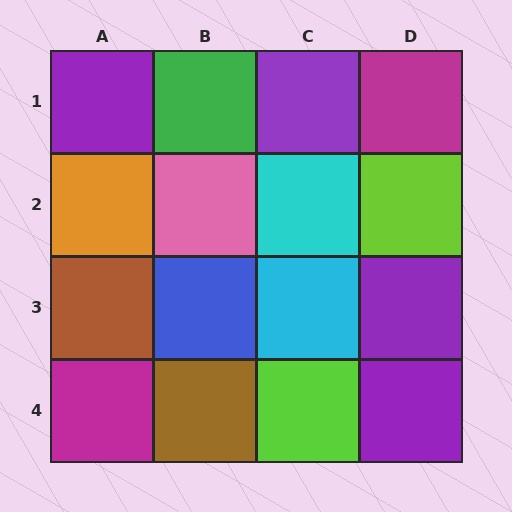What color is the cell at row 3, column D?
Purple.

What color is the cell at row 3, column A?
Brown.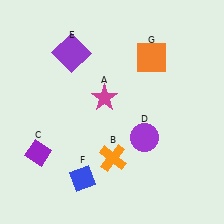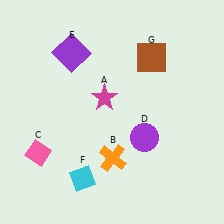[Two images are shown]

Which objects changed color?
C changed from purple to pink. F changed from blue to cyan. G changed from orange to brown.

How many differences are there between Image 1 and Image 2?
There are 3 differences between the two images.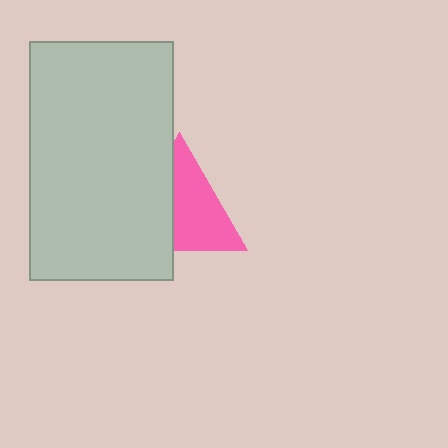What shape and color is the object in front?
The object in front is a light gray rectangle.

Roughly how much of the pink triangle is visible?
About half of it is visible (roughly 58%).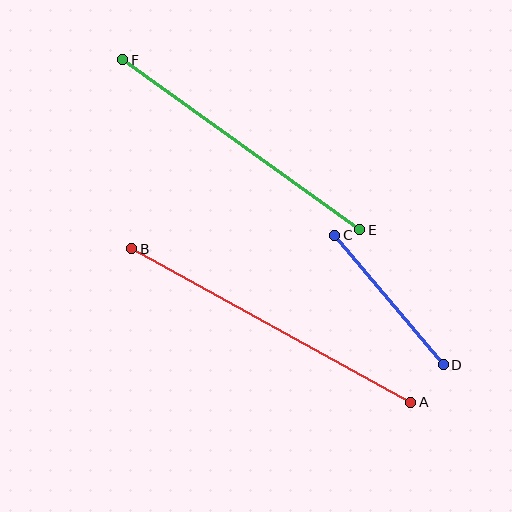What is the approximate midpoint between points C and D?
The midpoint is at approximately (389, 300) pixels.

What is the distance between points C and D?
The distance is approximately 169 pixels.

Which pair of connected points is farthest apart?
Points A and B are farthest apart.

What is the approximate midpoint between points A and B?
The midpoint is at approximately (271, 325) pixels.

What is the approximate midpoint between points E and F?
The midpoint is at approximately (241, 145) pixels.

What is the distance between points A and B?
The distance is approximately 319 pixels.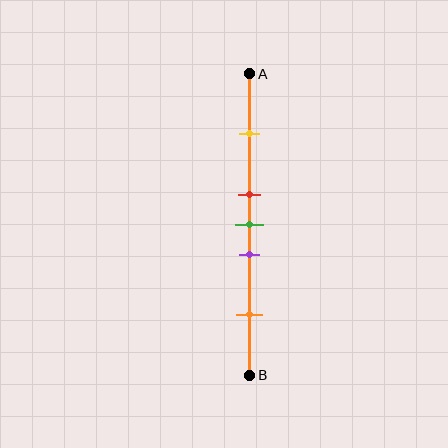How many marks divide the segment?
There are 5 marks dividing the segment.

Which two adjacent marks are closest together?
The red and green marks are the closest adjacent pair.